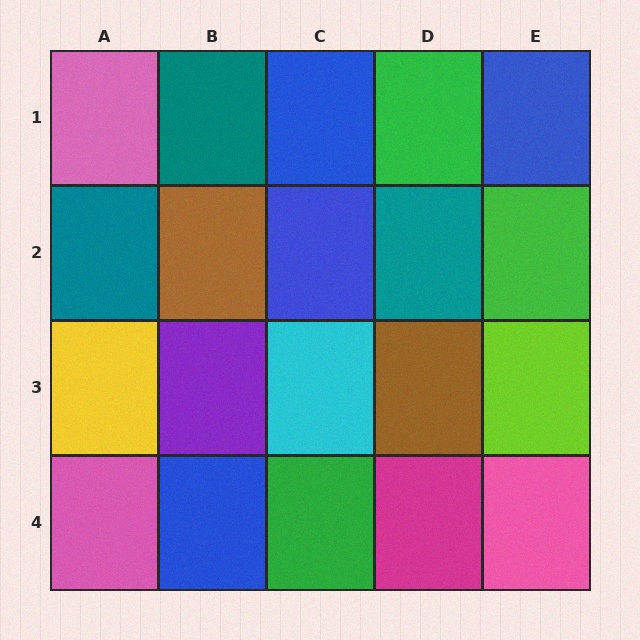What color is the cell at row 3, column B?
Purple.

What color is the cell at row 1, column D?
Green.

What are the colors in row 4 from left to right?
Pink, blue, green, magenta, pink.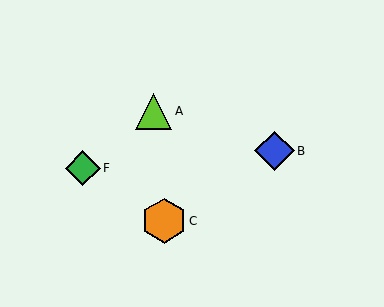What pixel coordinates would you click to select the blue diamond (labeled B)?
Click at (274, 151) to select the blue diamond B.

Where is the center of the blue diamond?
The center of the blue diamond is at (274, 151).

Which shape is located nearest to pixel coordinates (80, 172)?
The green diamond (labeled F) at (83, 168) is nearest to that location.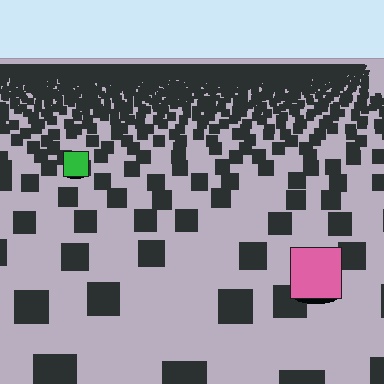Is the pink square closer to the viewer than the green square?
Yes. The pink square is closer — you can tell from the texture gradient: the ground texture is coarser near it.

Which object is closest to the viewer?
The pink square is closest. The texture marks near it are larger and more spread out.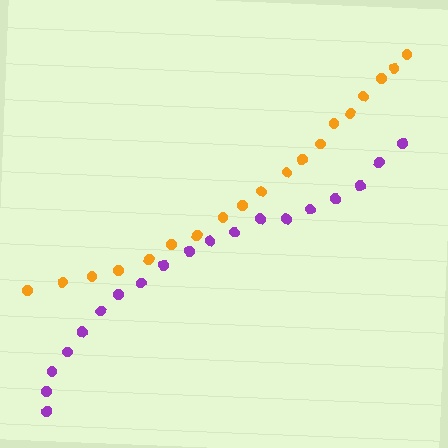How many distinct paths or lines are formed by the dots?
There are 2 distinct paths.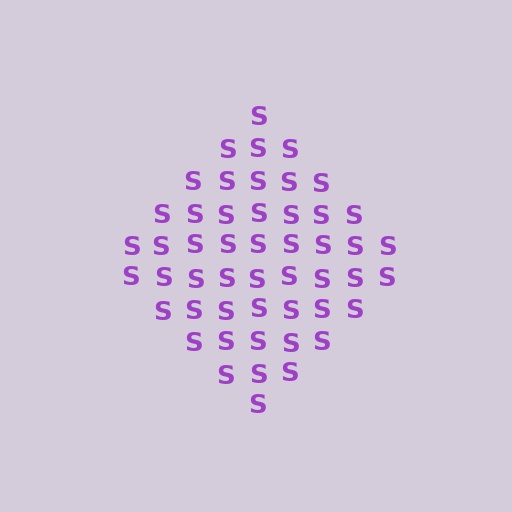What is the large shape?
The large shape is a diamond.